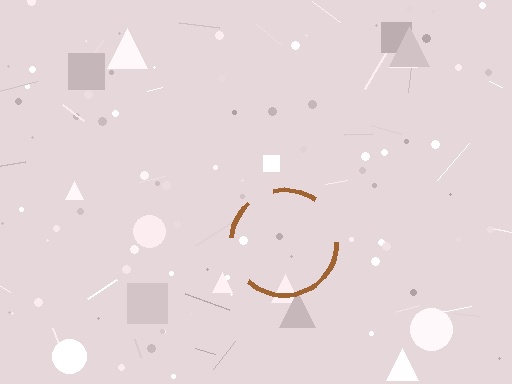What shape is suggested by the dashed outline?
The dashed outline suggests a circle.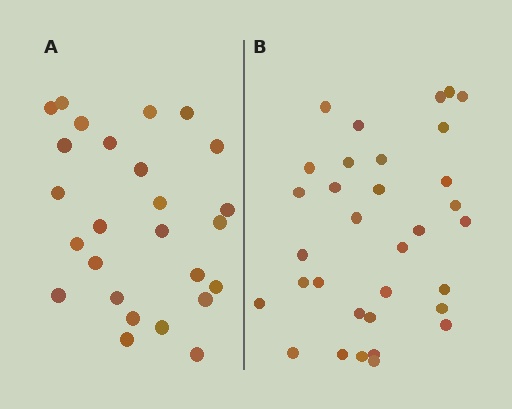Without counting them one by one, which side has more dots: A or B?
Region B (the right region) has more dots.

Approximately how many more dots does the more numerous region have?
Region B has roughly 8 or so more dots than region A.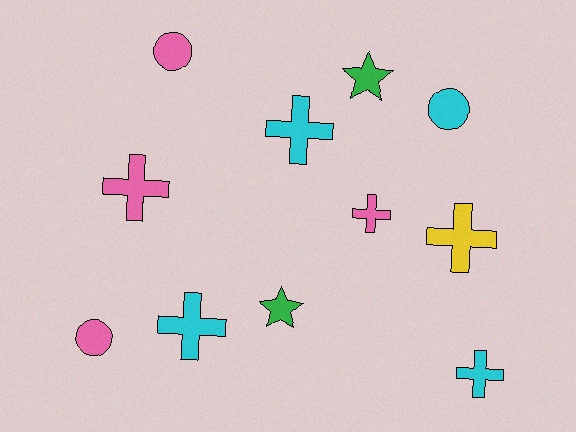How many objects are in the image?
There are 11 objects.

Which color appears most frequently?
Cyan, with 4 objects.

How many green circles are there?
There are no green circles.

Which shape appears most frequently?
Cross, with 6 objects.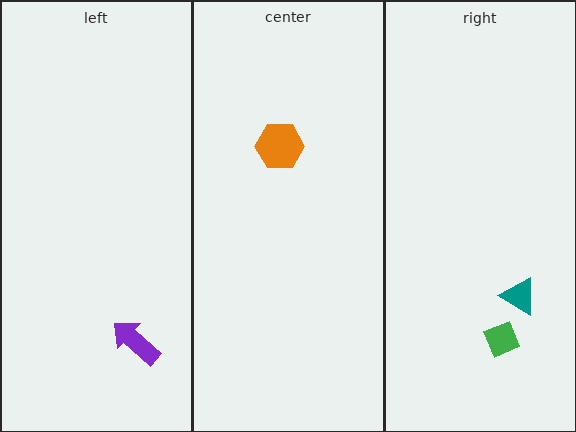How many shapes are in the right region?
2.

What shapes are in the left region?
The purple arrow.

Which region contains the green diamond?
The right region.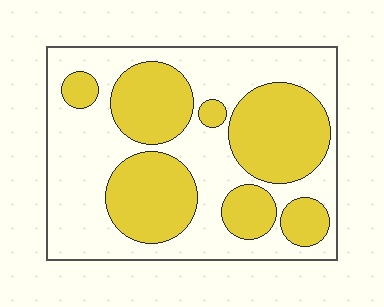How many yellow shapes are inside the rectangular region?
7.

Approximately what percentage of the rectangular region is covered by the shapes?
Approximately 45%.